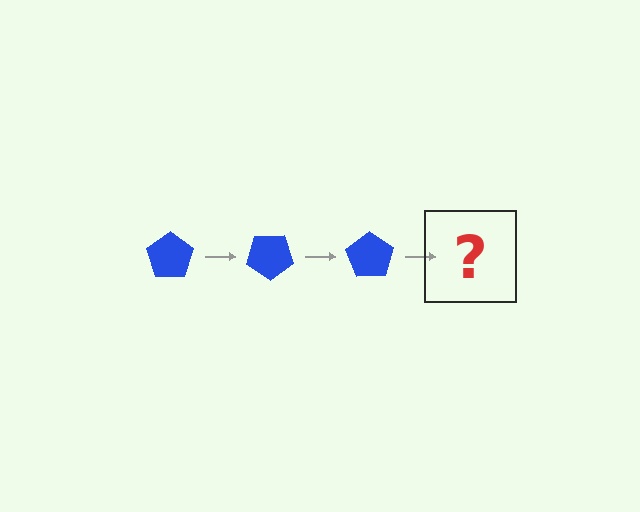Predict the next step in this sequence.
The next step is a blue pentagon rotated 105 degrees.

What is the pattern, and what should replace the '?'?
The pattern is that the pentagon rotates 35 degrees each step. The '?' should be a blue pentagon rotated 105 degrees.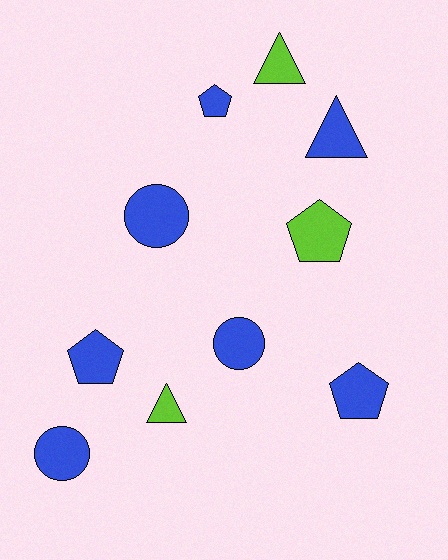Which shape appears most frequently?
Pentagon, with 4 objects.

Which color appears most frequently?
Blue, with 7 objects.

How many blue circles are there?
There are 3 blue circles.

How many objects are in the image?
There are 10 objects.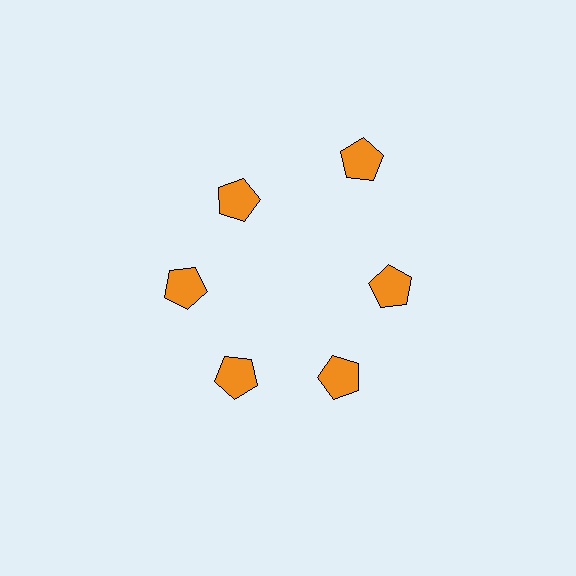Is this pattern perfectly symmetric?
No. The 6 orange pentagons are arranged in a ring, but one element near the 1 o'clock position is pushed outward from the center, breaking the 6-fold rotational symmetry.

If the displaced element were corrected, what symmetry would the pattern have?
It would have 6-fold rotational symmetry — the pattern would map onto itself every 60 degrees.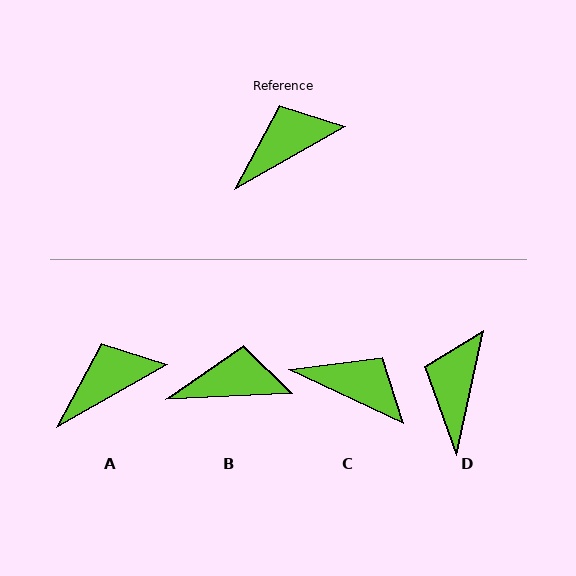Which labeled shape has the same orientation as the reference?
A.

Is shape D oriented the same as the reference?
No, it is off by about 48 degrees.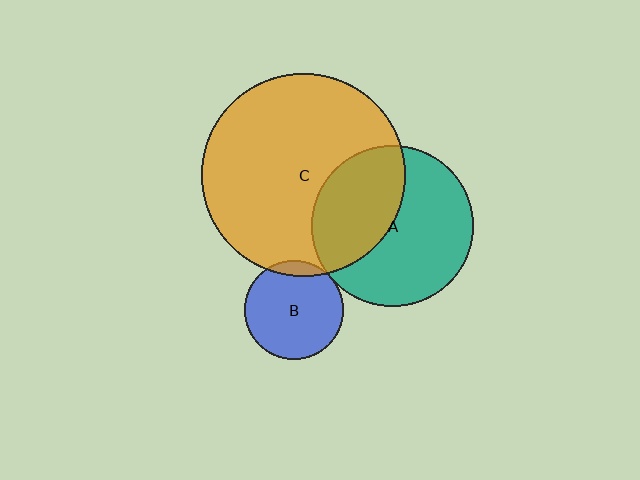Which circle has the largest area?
Circle C (orange).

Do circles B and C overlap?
Yes.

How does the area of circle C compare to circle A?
Approximately 1.6 times.